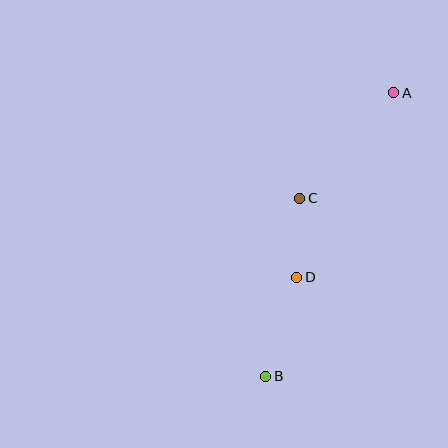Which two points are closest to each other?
Points C and D are closest to each other.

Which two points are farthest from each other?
Points A and B are farthest from each other.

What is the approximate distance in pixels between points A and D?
The distance between A and D is approximately 209 pixels.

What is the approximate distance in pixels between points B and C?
The distance between B and C is approximately 181 pixels.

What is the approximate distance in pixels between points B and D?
The distance between B and D is approximately 104 pixels.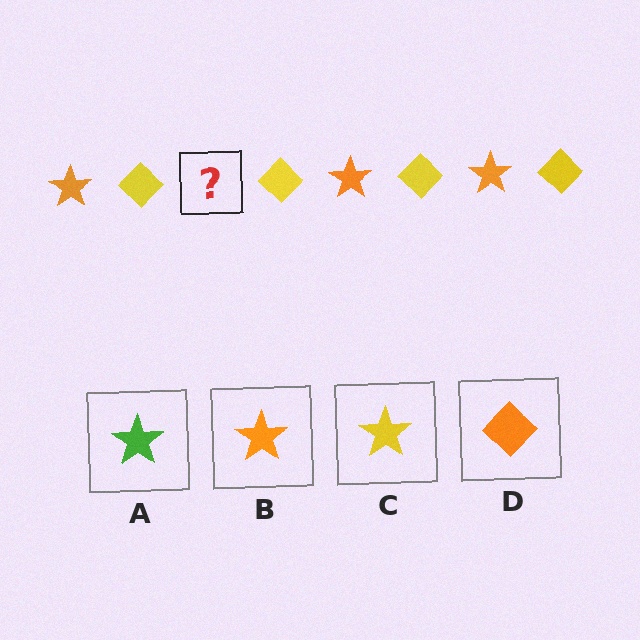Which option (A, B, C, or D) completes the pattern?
B.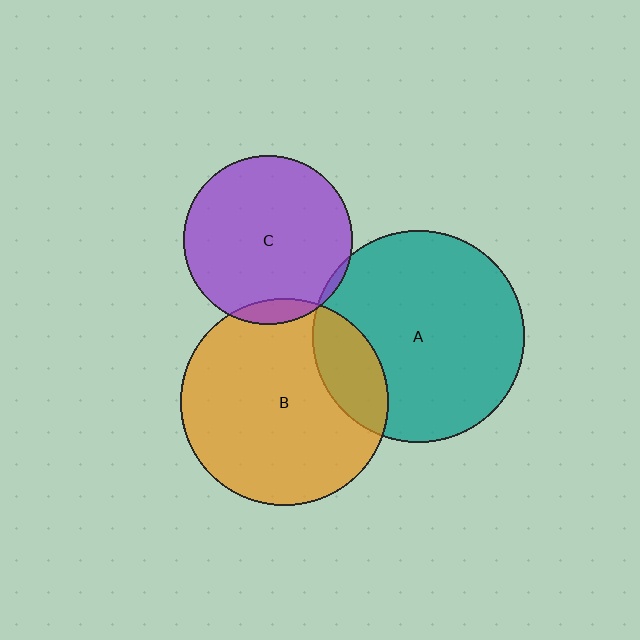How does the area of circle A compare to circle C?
Approximately 1.6 times.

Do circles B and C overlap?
Yes.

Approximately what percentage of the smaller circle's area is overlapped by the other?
Approximately 5%.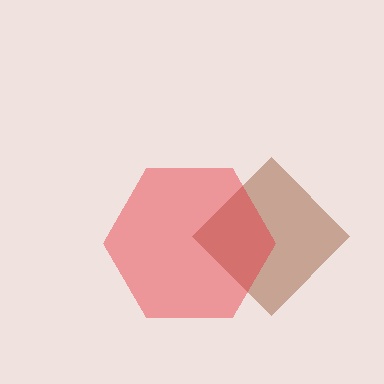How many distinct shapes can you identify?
There are 2 distinct shapes: a brown diamond, a red hexagon.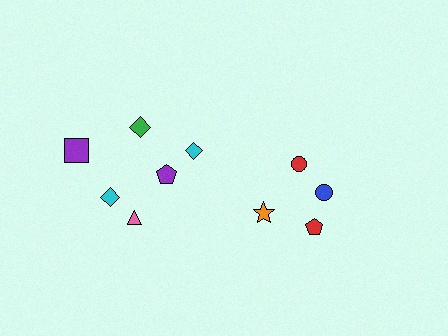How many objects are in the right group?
There are 4 objects.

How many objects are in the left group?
There are 6 objects.